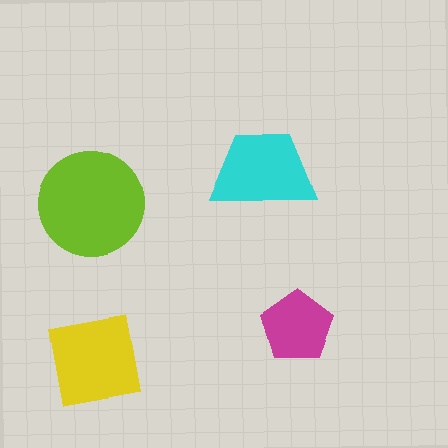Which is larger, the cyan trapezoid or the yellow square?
The yellow square.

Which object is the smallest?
The magenta pentagon.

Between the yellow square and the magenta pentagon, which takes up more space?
The yellow square.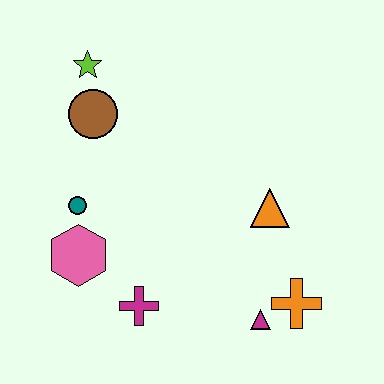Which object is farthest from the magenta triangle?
The lime star is farthest from the magenta triangle.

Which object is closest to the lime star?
The brown circle is closest to the lime star.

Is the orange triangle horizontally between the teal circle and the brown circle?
No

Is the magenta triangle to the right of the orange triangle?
No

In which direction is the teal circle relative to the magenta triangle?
The teal circle is to the left of the magenta triangle.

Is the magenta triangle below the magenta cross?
Yes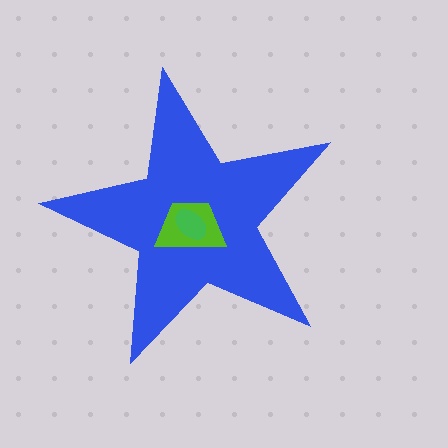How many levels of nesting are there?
3.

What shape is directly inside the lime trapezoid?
The green ellipse.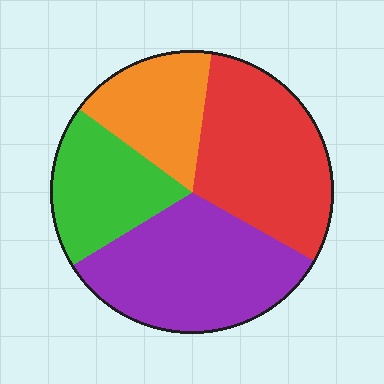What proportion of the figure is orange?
Orange takes up about one sixth (1/6) of the figure.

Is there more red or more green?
Red.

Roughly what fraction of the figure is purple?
Purple covers roughly 35% of the figure.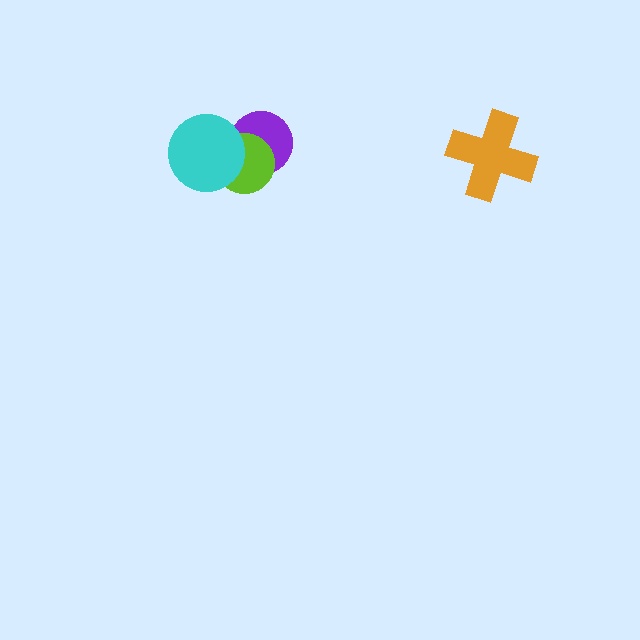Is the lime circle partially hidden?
Yes, it is partially covered by another shape.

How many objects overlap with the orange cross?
0 objects overlap with the orange cross.